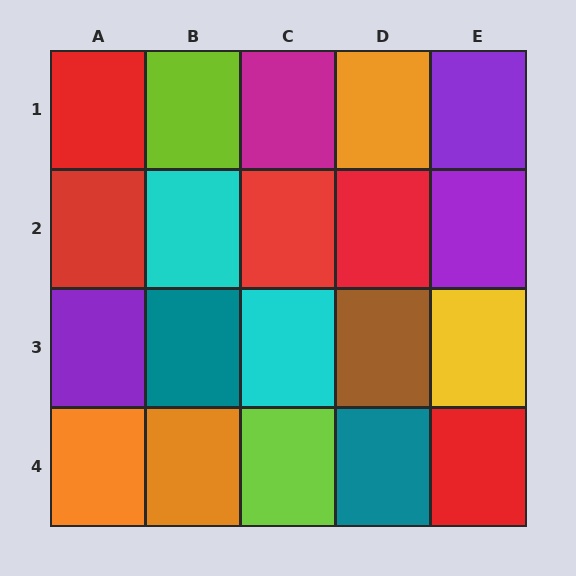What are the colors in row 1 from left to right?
Red, lime, magenta, orange, purple.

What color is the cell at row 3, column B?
Teal.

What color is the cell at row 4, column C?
Lime.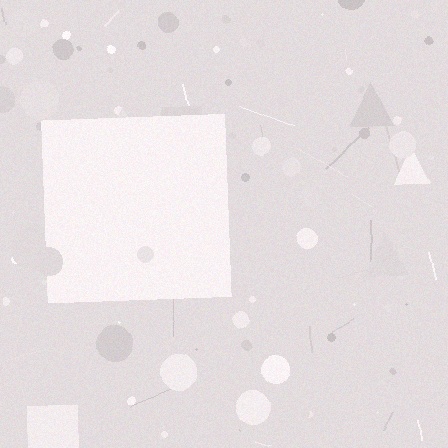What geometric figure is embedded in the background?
A square is embedded in the background.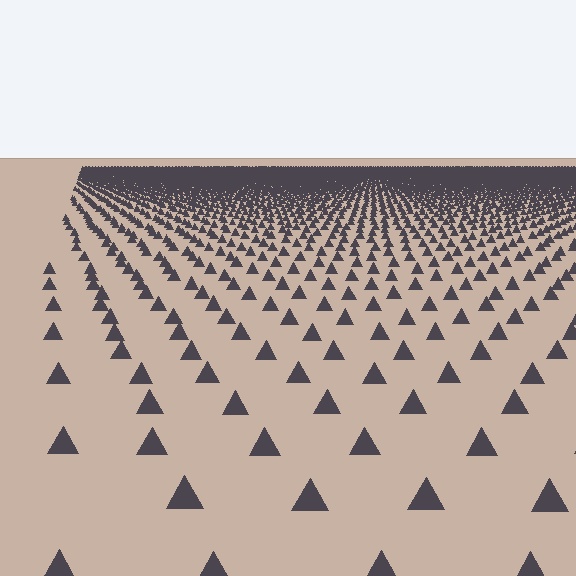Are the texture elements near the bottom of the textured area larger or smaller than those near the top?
Larger. Near the bottom, elements are closer to the viewer and appear at a bigger on-screen size.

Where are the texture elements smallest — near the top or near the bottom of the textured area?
Near the top.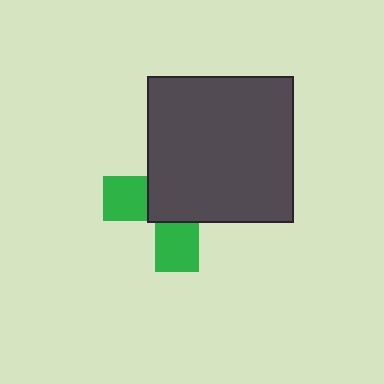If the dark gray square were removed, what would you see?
You would see the complete green cross.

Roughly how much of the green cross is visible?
A small part of it is visible (roughly 37%).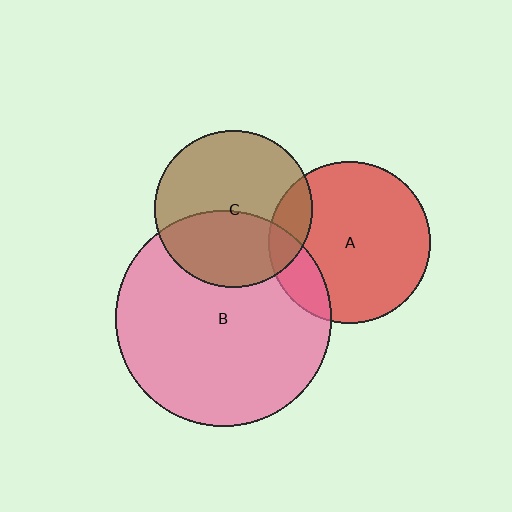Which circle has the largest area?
Circle B (pink).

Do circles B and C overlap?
Yes.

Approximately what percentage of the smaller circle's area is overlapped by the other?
Approximately 40%.